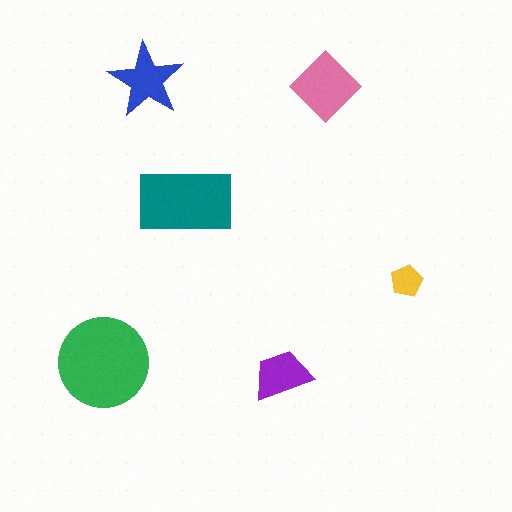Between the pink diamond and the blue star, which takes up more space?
The pink diamond.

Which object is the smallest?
The yellow pentagon.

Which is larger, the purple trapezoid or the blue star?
The blue star.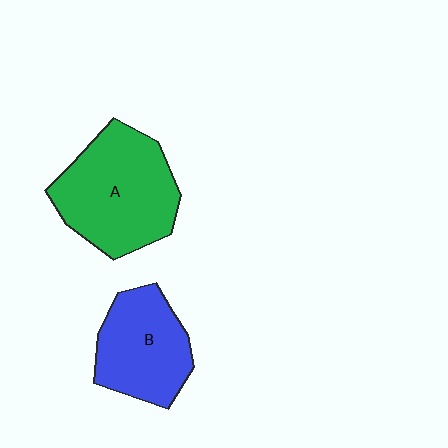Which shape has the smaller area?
Shape B (blue).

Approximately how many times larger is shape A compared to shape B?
Approximately 1.4 times.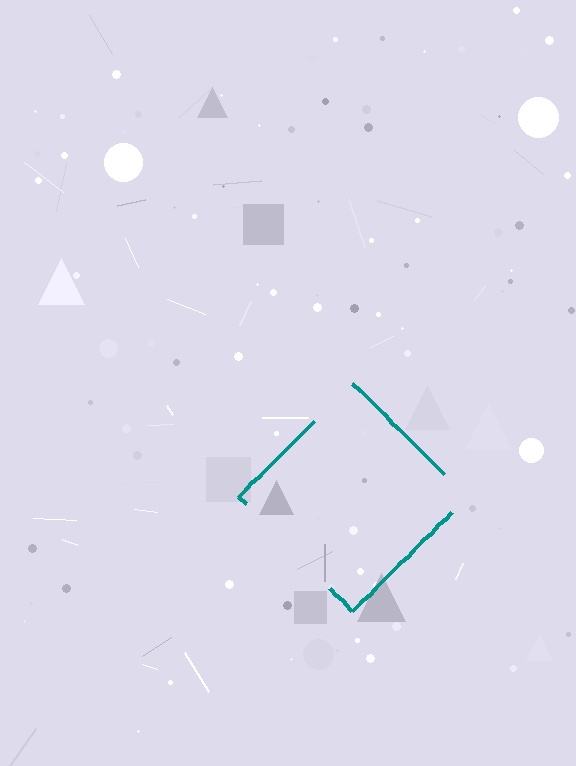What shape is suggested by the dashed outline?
The dashed outline suggests a diamond.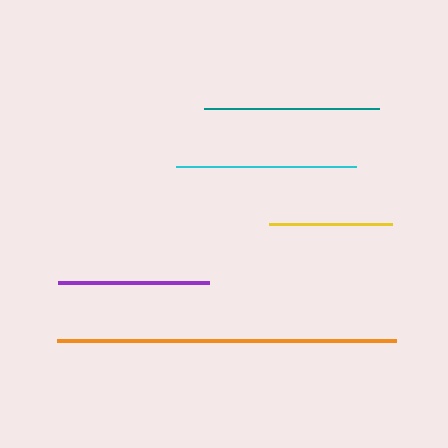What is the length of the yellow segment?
The yellow segment is approximately 123 pixels long.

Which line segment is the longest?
The orange line is the longest at approximately 339 pixels.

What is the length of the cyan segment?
The cyan segment is approximately 180 pixels long.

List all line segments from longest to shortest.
From longest to shortest: orange, cyan, teal, purple, yellow.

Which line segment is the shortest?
The yellow line is the shortest at approximately 123 pixels.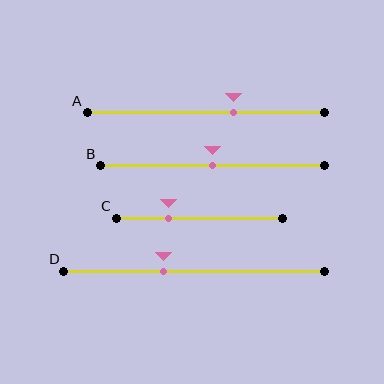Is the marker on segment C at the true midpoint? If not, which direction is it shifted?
No, the marker on segment C is shifted to the left by about 19% of the segment length.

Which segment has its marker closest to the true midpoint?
Segment B has its marker closest to the true midpoint.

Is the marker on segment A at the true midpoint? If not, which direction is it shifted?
No, the marker on segment A is shifted to the right by about 12% of the segment length.